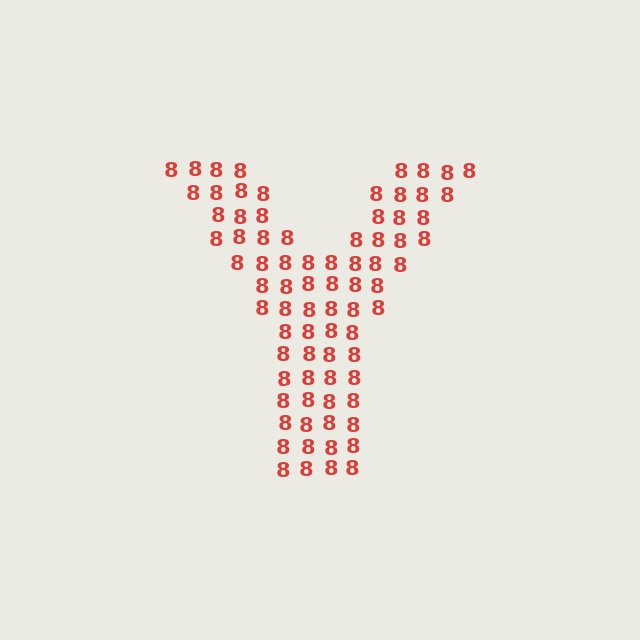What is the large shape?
The large shape is the letter Y.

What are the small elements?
The small elements are digit 8's.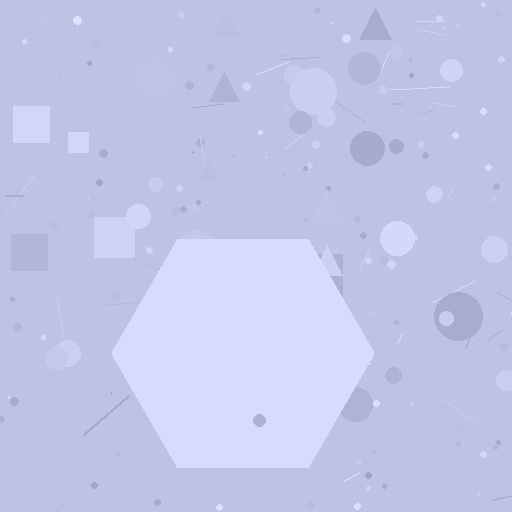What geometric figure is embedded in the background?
A hexagon is embedded in the background.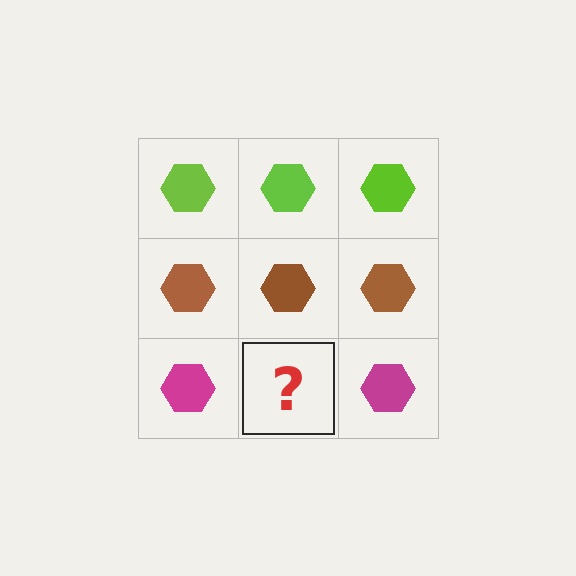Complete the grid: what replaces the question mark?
The question mark should be replaced with a magenta hexagon.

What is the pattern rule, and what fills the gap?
The rule is that each row has a consistent color. The gap should be filled with a magenta hexagon.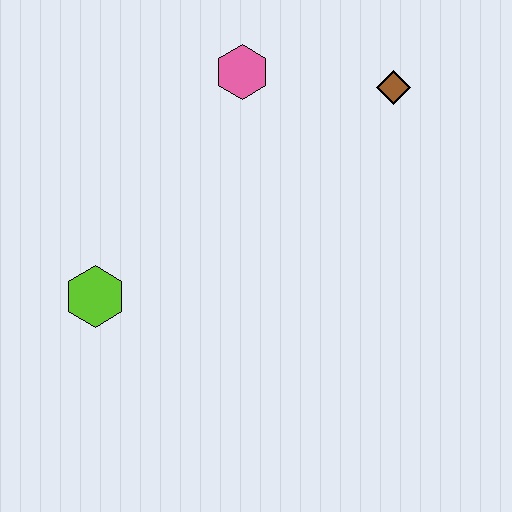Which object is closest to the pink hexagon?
The brown diamond is closest to the pink hexagon.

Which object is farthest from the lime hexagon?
The brown diamond is farthest from the lime hexagon.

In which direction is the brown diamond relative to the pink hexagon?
The brown diamond is to the right of the pink hexagon.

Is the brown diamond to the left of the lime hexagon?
No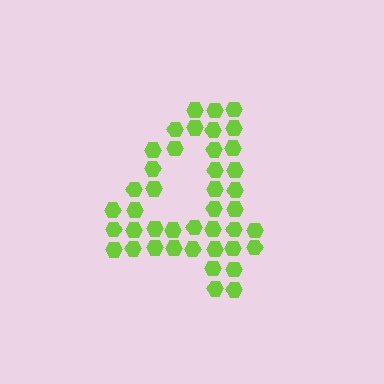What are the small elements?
The small elements are hexagons.